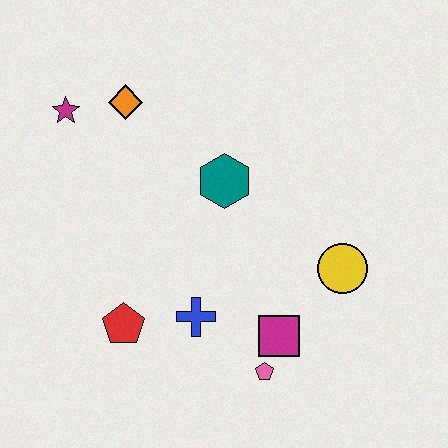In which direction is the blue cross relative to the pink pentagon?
The blue cross is to the left of the pink pentagon.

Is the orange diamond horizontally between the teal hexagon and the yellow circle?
No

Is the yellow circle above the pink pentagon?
Yes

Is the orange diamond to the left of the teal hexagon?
Yes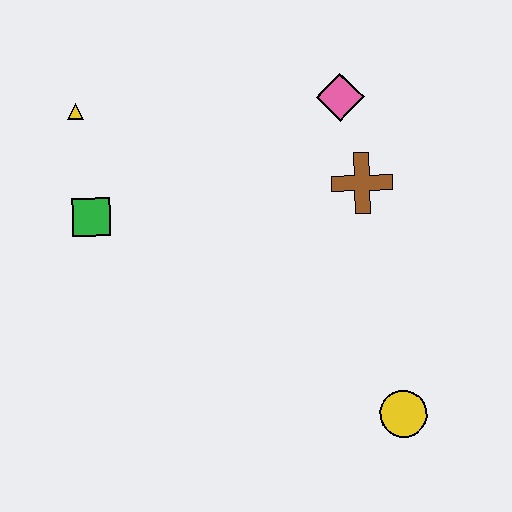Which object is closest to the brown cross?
The pink diamond is closest to the brown cross.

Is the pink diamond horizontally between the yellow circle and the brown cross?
No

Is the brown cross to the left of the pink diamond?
No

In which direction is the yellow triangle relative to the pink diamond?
The yellow triangle is to the left of the pink diamond.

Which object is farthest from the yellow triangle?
The yellow circle is farthest from the yellow triangle.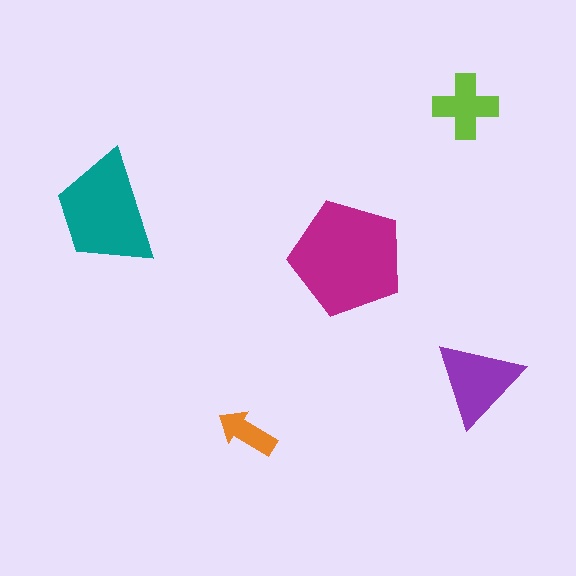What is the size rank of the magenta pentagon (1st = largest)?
1st.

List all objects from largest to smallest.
The magenta pentagon, the teal trapezoid, the purple triangle, the lime cross, the orange arrow.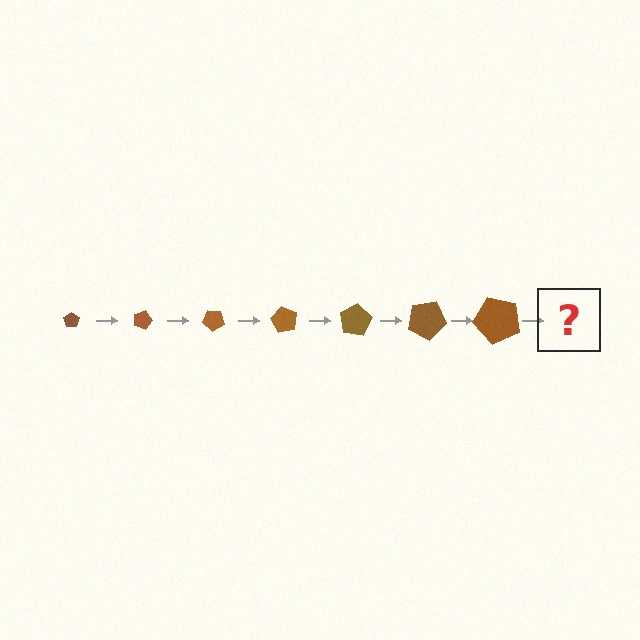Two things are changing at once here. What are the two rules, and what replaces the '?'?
The two rules are that the pentagon grows larger each step and it rotates 20 degrees each step. The '?' should be a pentagon, larger than the previous one and rotated 140 degrees from the start.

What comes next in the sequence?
The next element should be a pentagon, larger than the previous one and rotated 140 degrees from the start.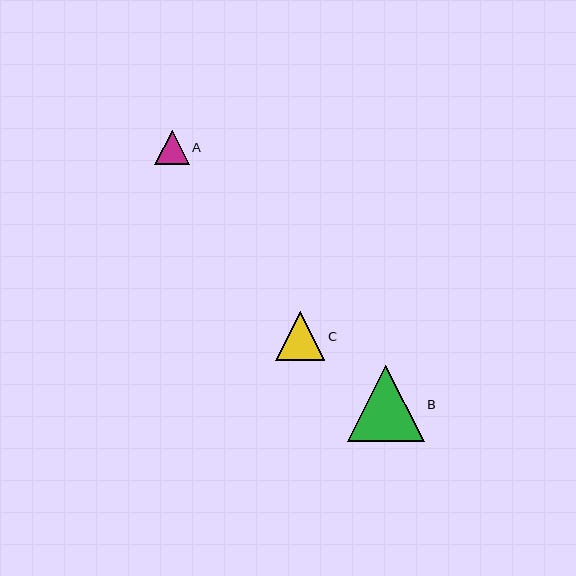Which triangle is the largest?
Triangle B is the largest with a size of approximately 76 pixels.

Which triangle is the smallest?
Triangle A is the smallest with a size of approximately 35 pixels.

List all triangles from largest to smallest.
From largest to smallest: B, C, A.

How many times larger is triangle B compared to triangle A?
Triangle B is approximately 2.2 times the size of triangle A.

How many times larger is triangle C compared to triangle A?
Triangle C is approximately 1.4 times the size of triangle A.